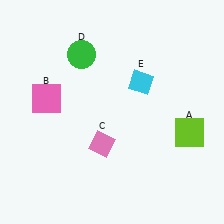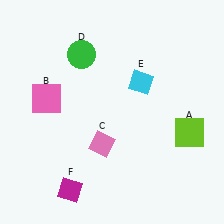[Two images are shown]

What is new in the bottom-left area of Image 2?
A magenta diamond (F) was added in the bottom-left area of Image 2.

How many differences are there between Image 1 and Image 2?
There is 1 difference between the two images.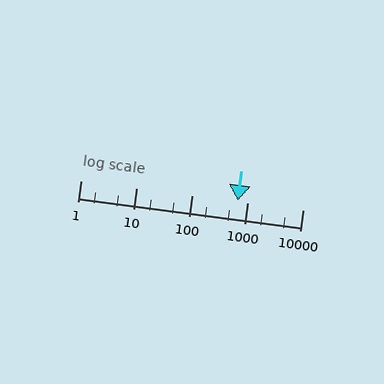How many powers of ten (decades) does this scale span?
The scale spans 4 decades, from 1 to 10000.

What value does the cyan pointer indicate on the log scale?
The pointer indicates approximately 670.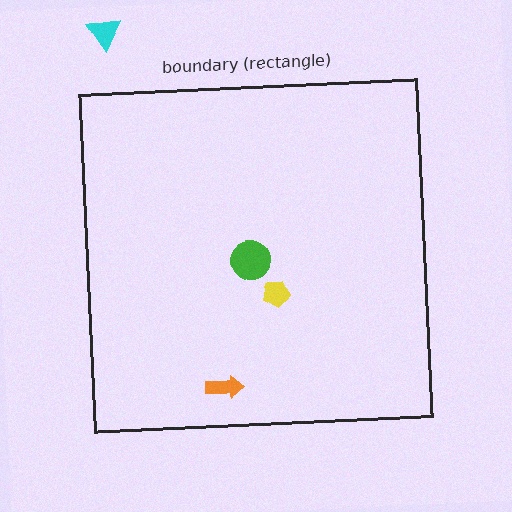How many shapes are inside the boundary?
3 inside, 1 outside.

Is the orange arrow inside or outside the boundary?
Inside.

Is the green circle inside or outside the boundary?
Inside.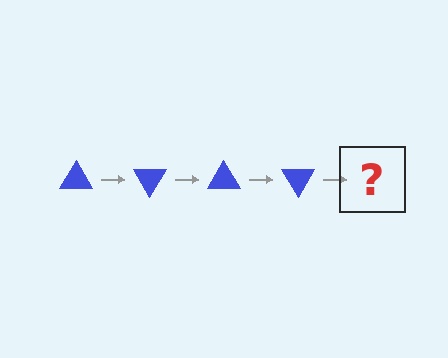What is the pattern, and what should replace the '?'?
The pattern is that the triangle rotates 60 degrees each step. The '?' should be a blue triangle rotated 240 degrees.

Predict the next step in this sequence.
The next step is a blue triangle rotated 240 degrees.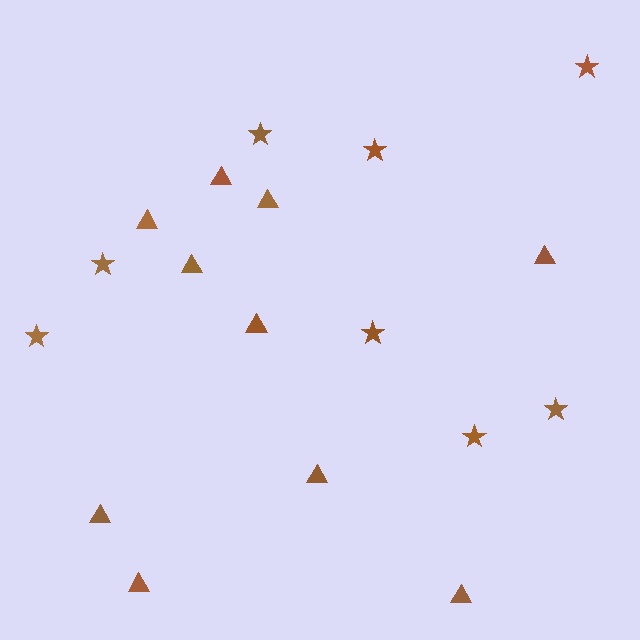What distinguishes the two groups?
There are 2 groups: one group of triangles (10) and one group of stars (8).